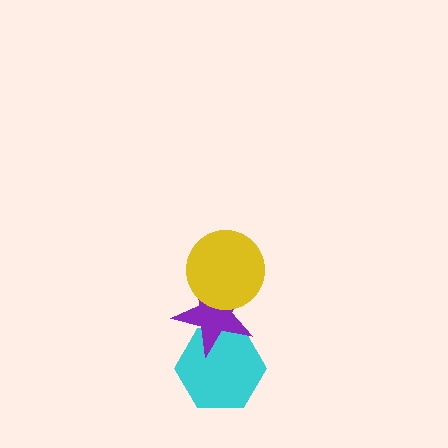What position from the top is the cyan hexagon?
The cyan hexagon is 3rd from the top.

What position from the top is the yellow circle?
The yellow circle is 1st from the top.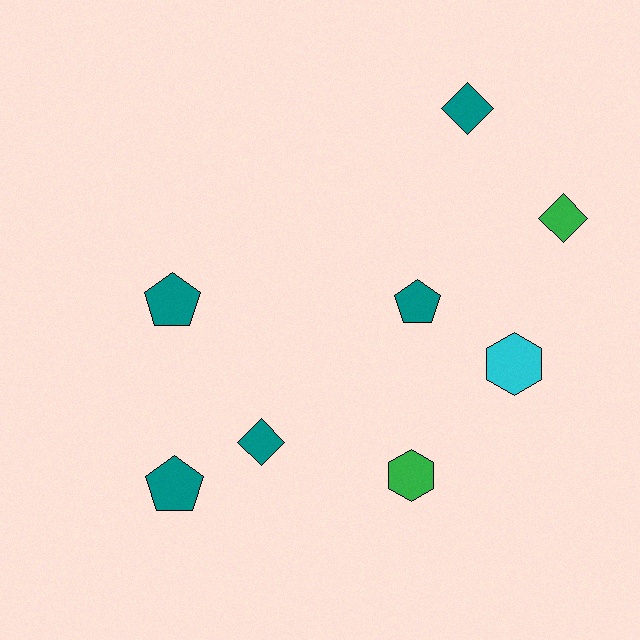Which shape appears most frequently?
Diamond, with 3 objects.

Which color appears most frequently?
Teal, with 5 objects.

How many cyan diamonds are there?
There are no cyan diamonds.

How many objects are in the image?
There are 8 objects.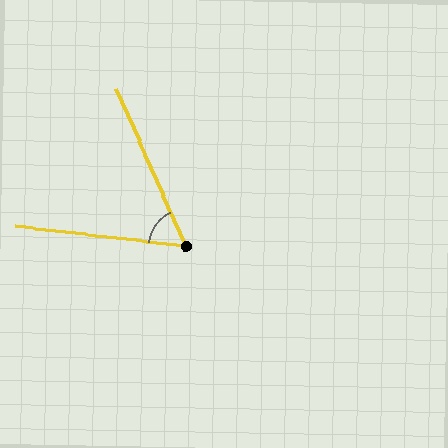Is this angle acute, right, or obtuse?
It is acute.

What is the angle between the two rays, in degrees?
Approximately 60 degrees.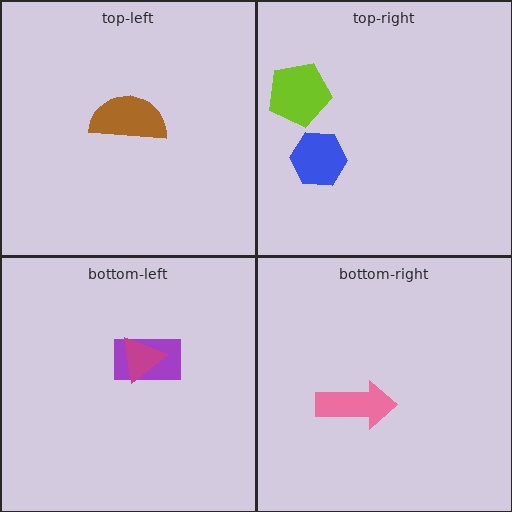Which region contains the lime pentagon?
The top-right region.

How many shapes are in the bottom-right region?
1.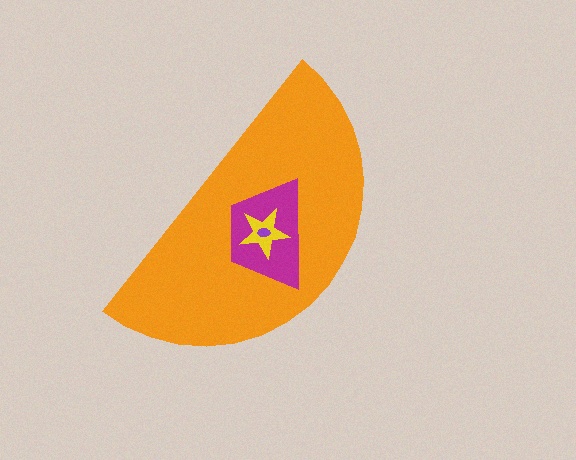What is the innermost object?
The purple ellipse.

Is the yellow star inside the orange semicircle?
Yes.